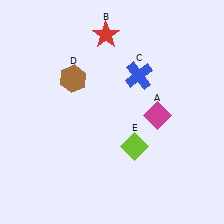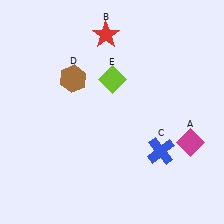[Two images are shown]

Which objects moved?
The objects that moved are: the magenta diamond (A), the blue cross (C), the lime diamond (E).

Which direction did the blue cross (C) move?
The blue cross (C) moved down.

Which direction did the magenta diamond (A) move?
The magenta diamond (A) moved right.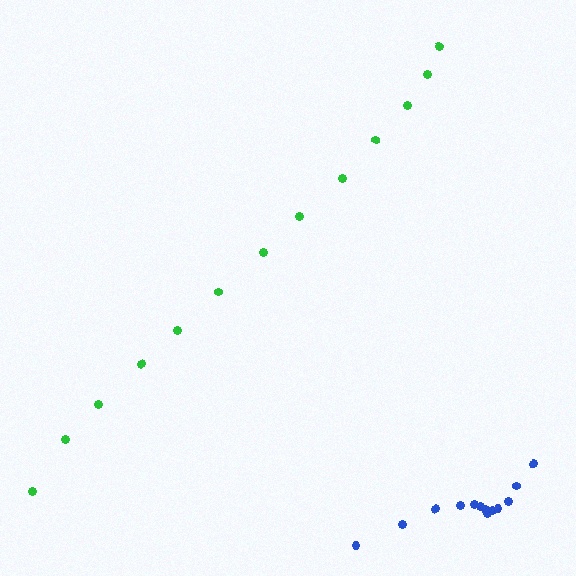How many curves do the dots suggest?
There are 2 distinct paths.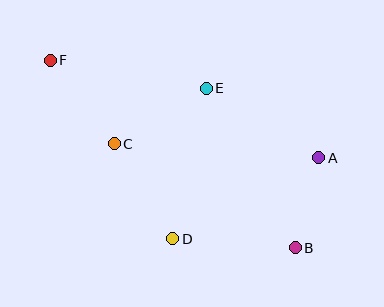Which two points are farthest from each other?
Points B and F are farthest from each other.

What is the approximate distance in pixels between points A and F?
The distance between A and F is approximately 286 pixels.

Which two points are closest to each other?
Points A and B are closest to each other.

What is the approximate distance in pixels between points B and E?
The distance between B and E is approximately 183 pixels.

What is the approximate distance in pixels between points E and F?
The distance between E and F is approximately 158 pixels.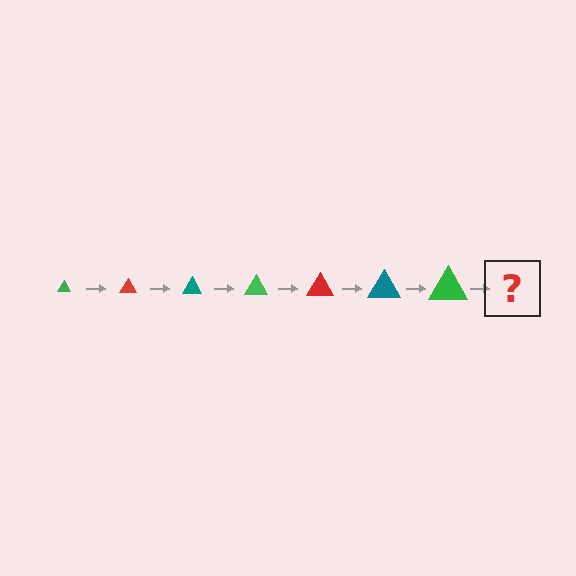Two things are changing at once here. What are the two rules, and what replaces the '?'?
The two rules are that the triangle grows larger each step and the color cycles through green, red, and teal. The '?' should be a red triangle, larger than the previous one.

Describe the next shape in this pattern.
It should be a red triangle, larger than the previous one.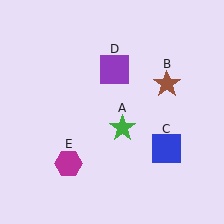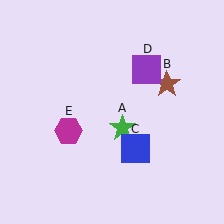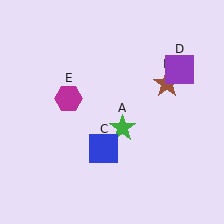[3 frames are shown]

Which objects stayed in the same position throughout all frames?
Green star (object A) and brown star (object B) remained stationary.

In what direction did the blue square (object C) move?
The blue square (object C) moved left.